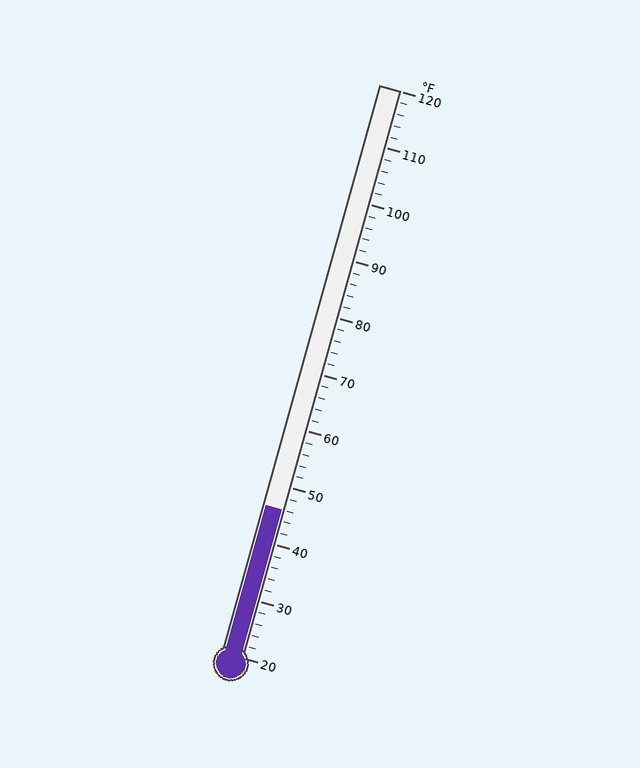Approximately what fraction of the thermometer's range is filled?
The thermometer is filled to approximately 25% of its range.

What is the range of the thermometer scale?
The thermometer scale ranges from 20°F to 120°F.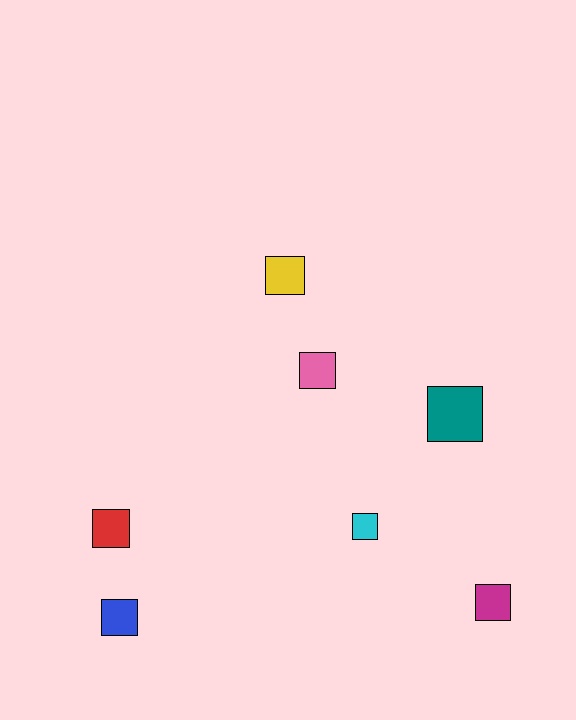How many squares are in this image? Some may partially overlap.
There are 7 squares.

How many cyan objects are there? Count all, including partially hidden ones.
There is 1 cyan object.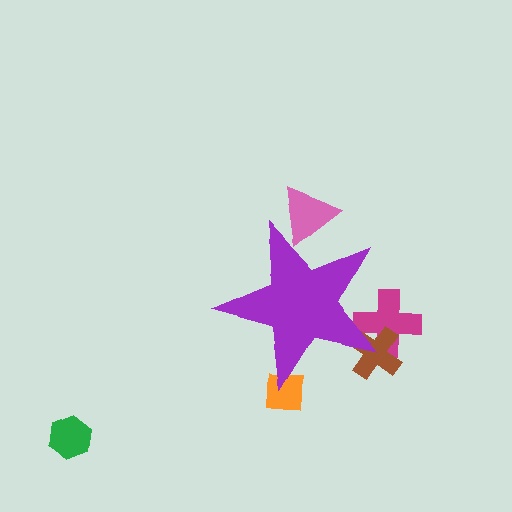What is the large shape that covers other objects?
A purple star.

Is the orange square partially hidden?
Yes, the orange square is partially hidden behind the purple star.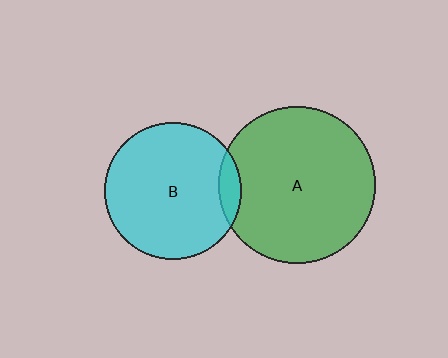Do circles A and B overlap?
Yes.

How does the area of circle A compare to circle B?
Approximately 1.3 times.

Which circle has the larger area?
Circle A (green).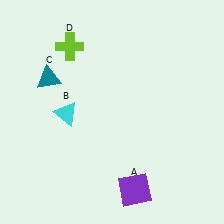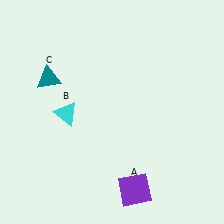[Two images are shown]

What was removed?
The lime cross (D) was removed in Image 2.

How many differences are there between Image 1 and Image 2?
There is 1 difference between the two images.